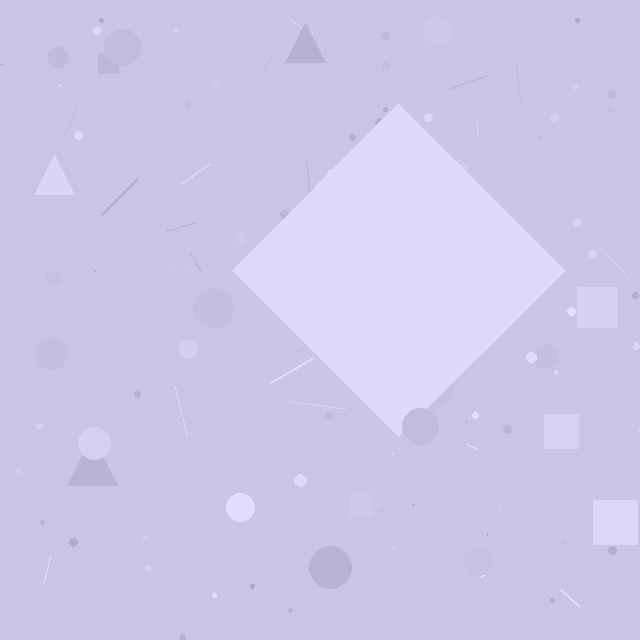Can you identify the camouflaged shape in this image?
The camouflaged shape is a diamond.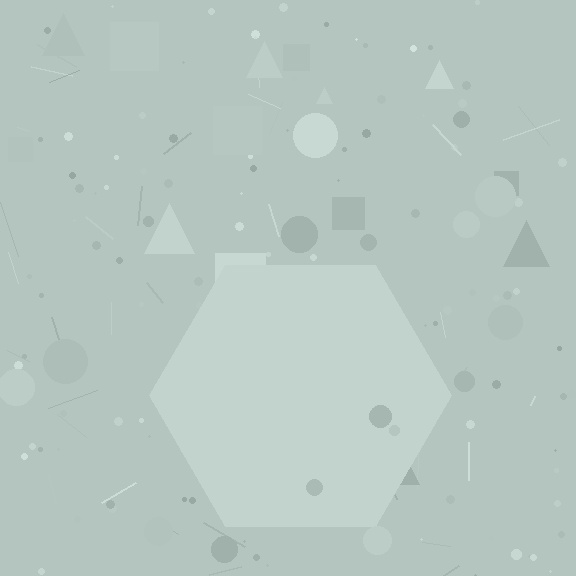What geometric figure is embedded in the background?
A hexagon is embedded in the background.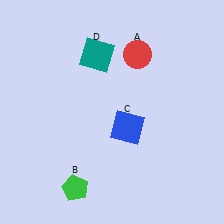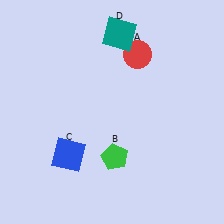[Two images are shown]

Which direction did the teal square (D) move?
The teal square (D) moved right.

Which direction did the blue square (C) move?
The blue square (C) moved left.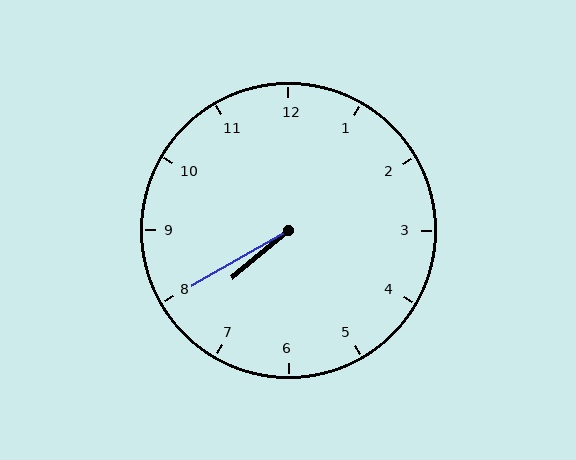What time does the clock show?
7:40.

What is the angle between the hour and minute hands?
Approximately 10 degrees.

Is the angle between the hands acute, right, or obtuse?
It is acute.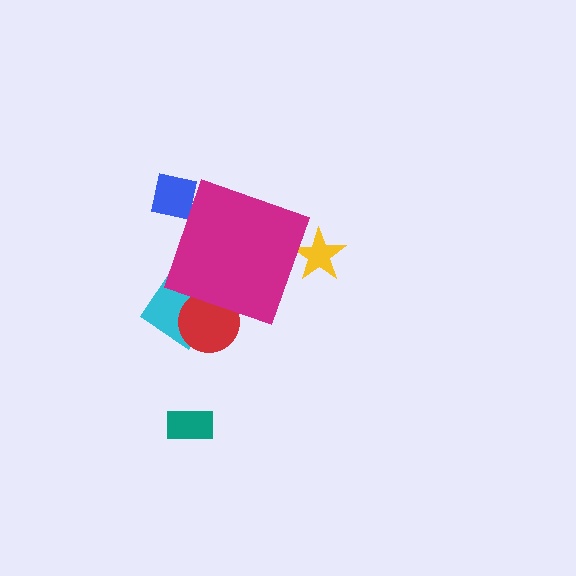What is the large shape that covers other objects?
A magenta diamond.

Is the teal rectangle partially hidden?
No, the teal rectangle is fully visible.